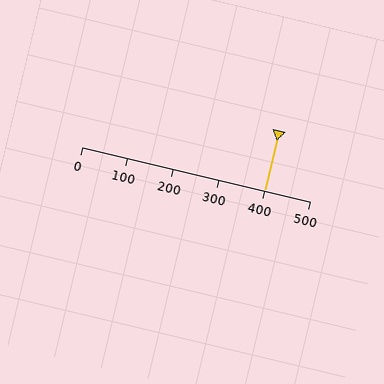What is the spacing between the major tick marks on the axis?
The major ticks are spaced 100 apart.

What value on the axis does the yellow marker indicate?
The marker indicates approximately 400.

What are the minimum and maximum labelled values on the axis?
The axis runs from 0 to 500.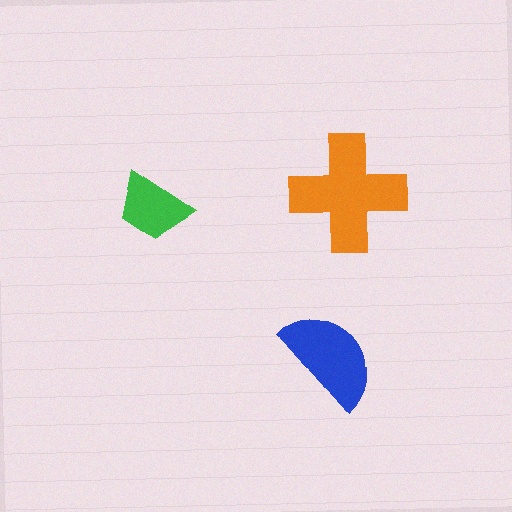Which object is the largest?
The orange cross.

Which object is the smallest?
The green trapezoid.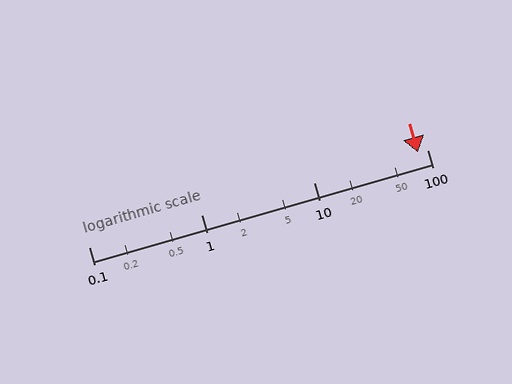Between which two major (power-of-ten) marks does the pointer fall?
The pointer is between 10 and 100.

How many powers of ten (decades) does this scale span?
The scale spans 3 decades, from 0.1 to 100.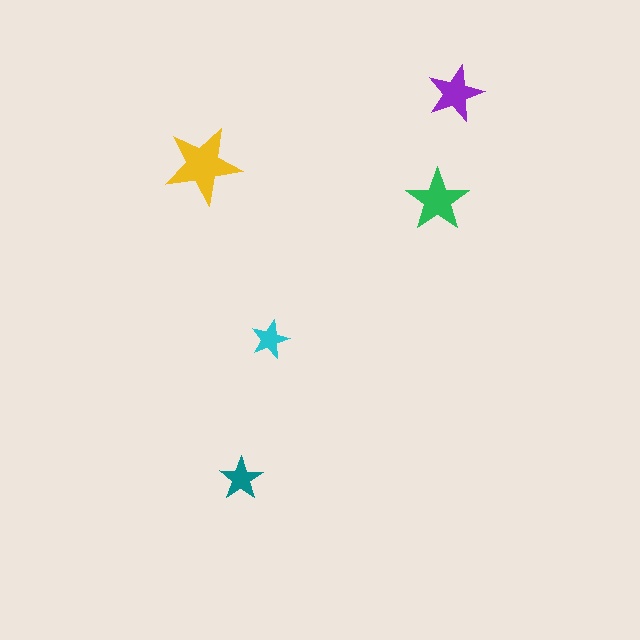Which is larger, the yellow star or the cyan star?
The yellow one.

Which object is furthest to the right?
The purple star is rightmost.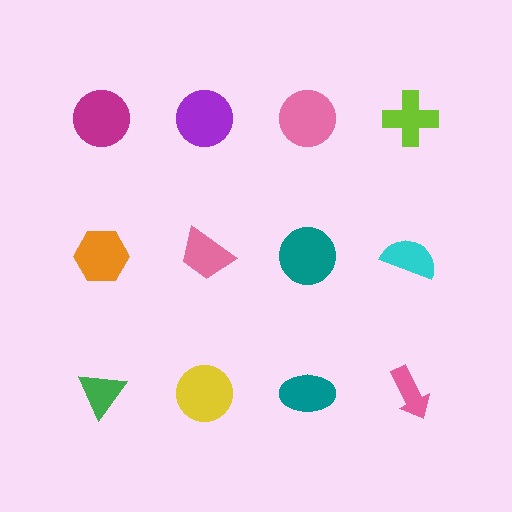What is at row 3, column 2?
A yellow circle.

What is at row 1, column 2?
A purple circle.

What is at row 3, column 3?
A teal ellipse.